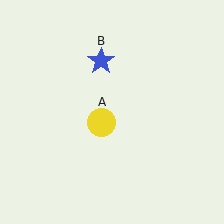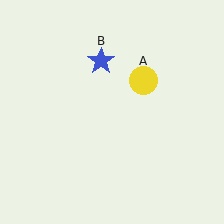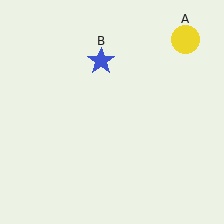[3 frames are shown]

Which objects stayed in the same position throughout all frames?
Blue star (object B) remained stationary.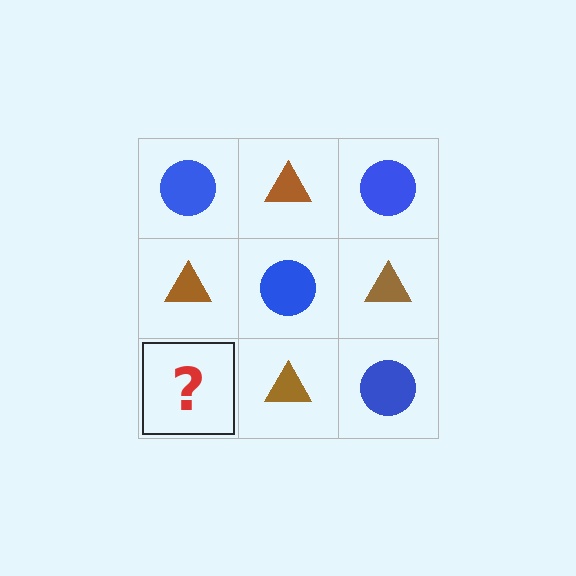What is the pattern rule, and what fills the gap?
The rule is that it alternates blue circle and brown triangle in a checkerboard pattern. The gap should be filled with a blue circle.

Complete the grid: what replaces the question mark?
The question mark should be replaced with a blue circle.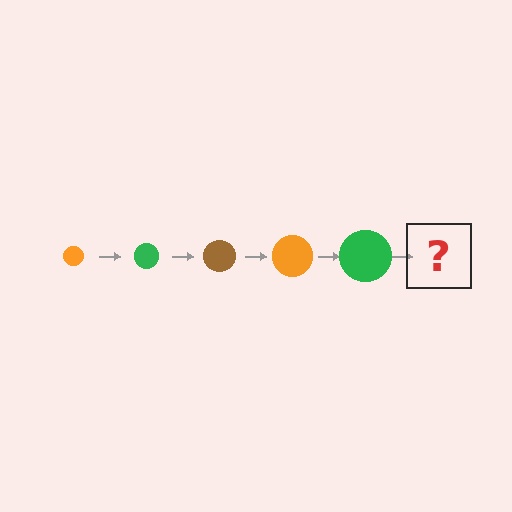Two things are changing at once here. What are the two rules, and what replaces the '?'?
The two rules are that the circle grows larger each step and the color cycles through orange, green, and brown. The '?' should be a brown circle, larger than the previous one.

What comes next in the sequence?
The next element should be a brown circle, larger than the previous one.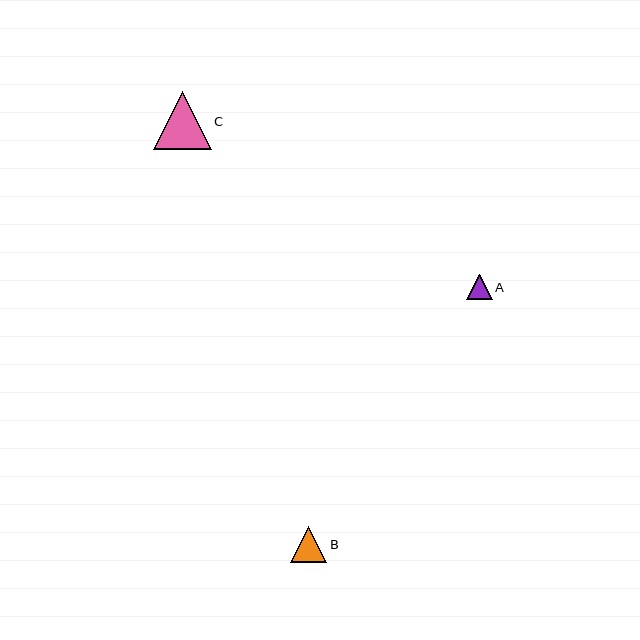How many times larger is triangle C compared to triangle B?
Triangle C is approximately 1.6 times the size of triangle B.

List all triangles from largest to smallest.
From largest to smallest: C, B, A.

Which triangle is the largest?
Triangle C is the largest with a size of approximately 58 pixels.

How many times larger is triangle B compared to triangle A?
Triangle B is approximately 1.4 times the size of triangle A.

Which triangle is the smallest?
Triangle A is the smallest with a size of approximately 25 pixels.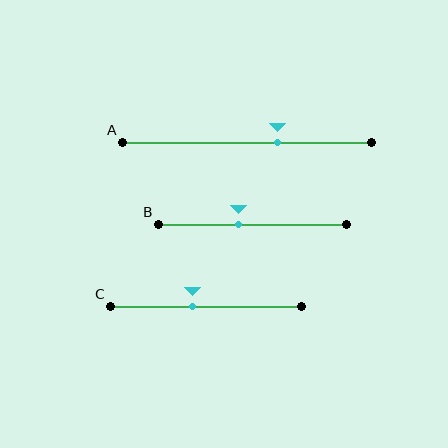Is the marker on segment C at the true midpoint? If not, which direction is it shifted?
No, the marker on segment C is shifted to the left by about 7% of the segment length.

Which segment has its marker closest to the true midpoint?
Segment C has its marker closest to the true midpoint.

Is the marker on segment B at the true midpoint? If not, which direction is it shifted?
No, the marker on segment B is shifted to the left by about 8% of the segment length.